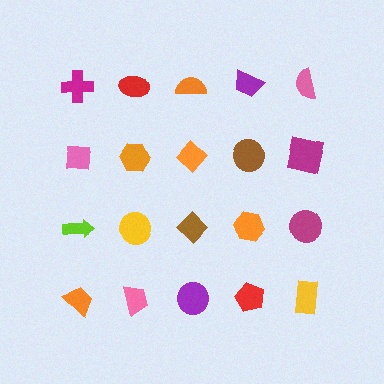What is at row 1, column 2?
A red ellipse.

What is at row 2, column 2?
An orange hexagon.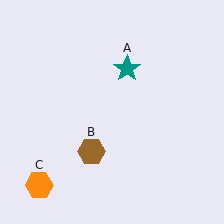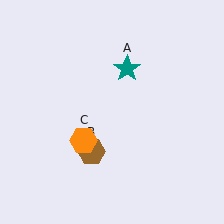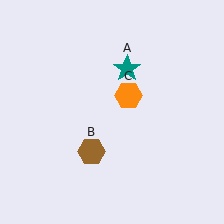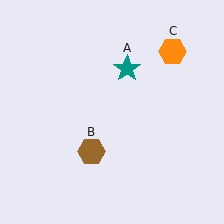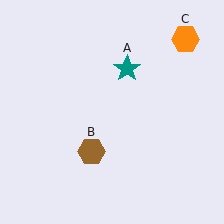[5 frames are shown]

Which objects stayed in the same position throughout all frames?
Teal star (object A) and brown hexagon (object B) remained stationary.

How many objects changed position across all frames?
1 object changed position: orange hexagon (object C).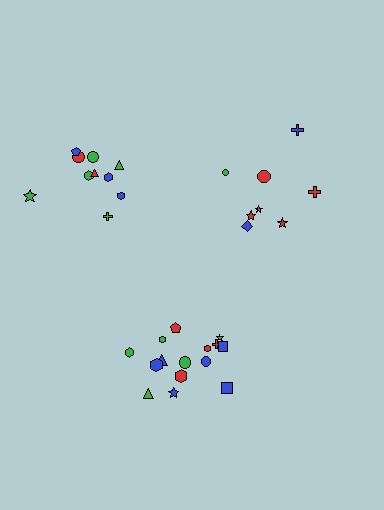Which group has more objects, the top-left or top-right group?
The top-left group.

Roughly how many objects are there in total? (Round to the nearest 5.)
Roughly 35 objects in total.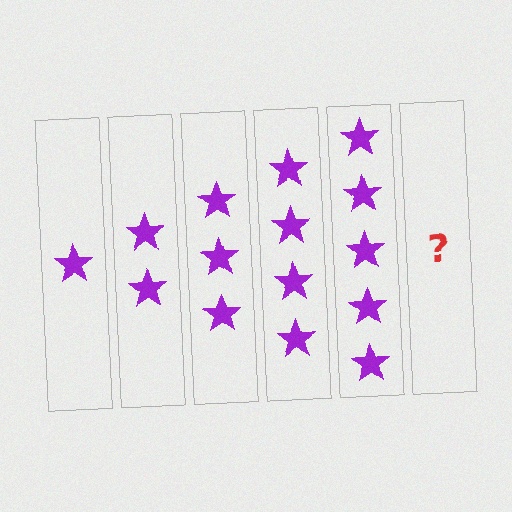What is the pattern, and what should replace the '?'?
The pattern is that each step adds one more star. The '?' should be 6 stars.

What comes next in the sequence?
The next element should be 6 stars.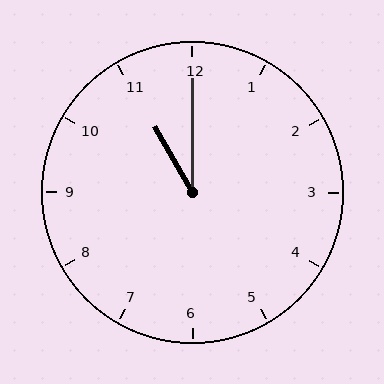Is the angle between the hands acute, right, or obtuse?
It is acute.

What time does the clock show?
11:00.